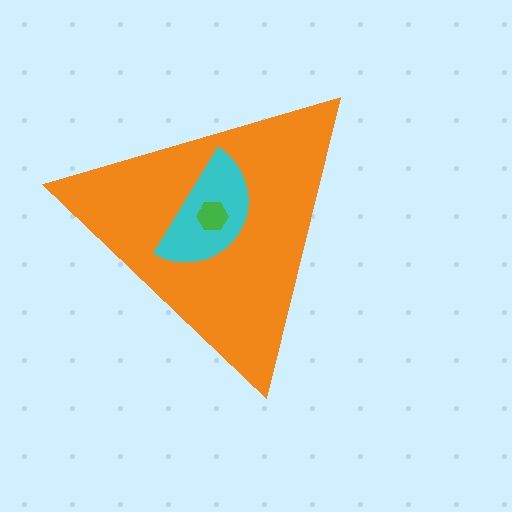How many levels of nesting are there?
3.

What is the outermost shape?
The orange triangle.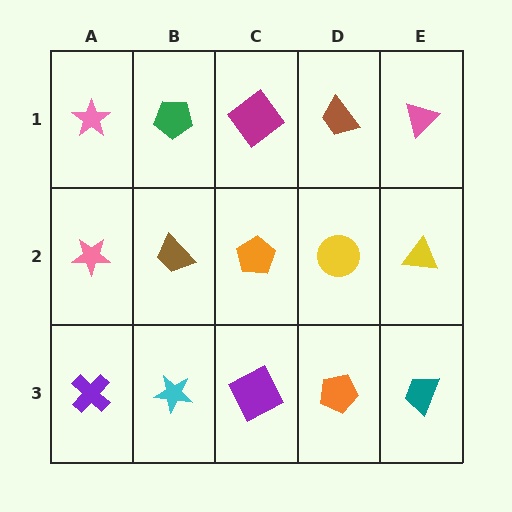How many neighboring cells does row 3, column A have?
2.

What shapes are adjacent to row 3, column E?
A yellow triangle (row 2, column E), an orange pentagon (row 3, column D).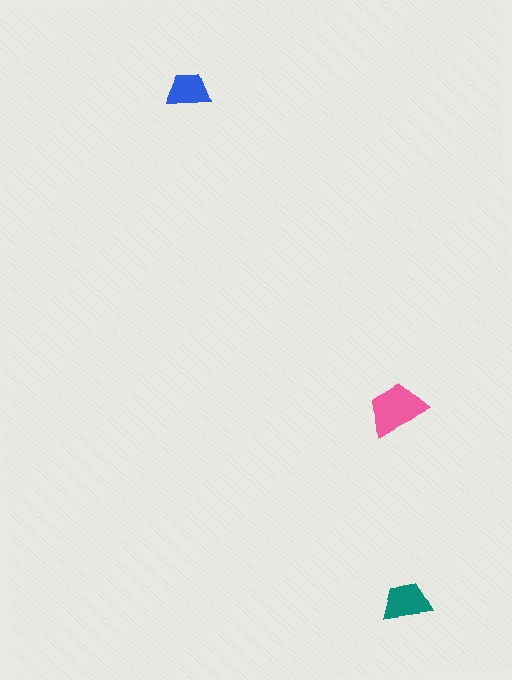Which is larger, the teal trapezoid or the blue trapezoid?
The teal one.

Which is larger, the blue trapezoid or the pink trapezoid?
The pink one.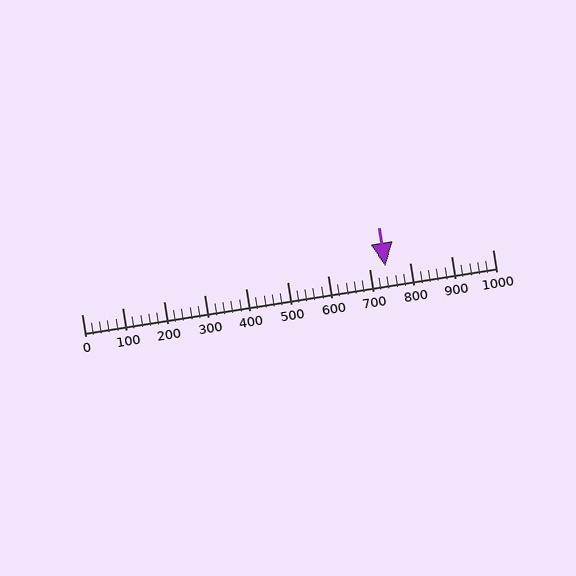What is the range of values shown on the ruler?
The ruler shows values from 0 to 1000.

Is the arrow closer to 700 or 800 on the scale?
The arrow is closer to 700.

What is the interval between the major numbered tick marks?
The major tick marks are spaced 100 units apart.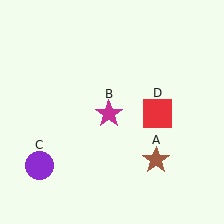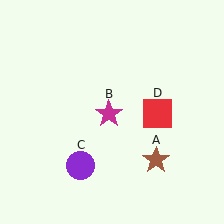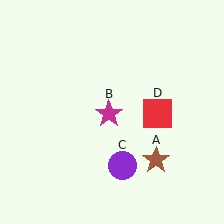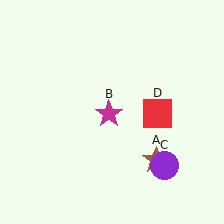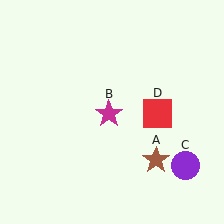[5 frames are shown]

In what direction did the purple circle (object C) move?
The purple circle (object C) moved right.